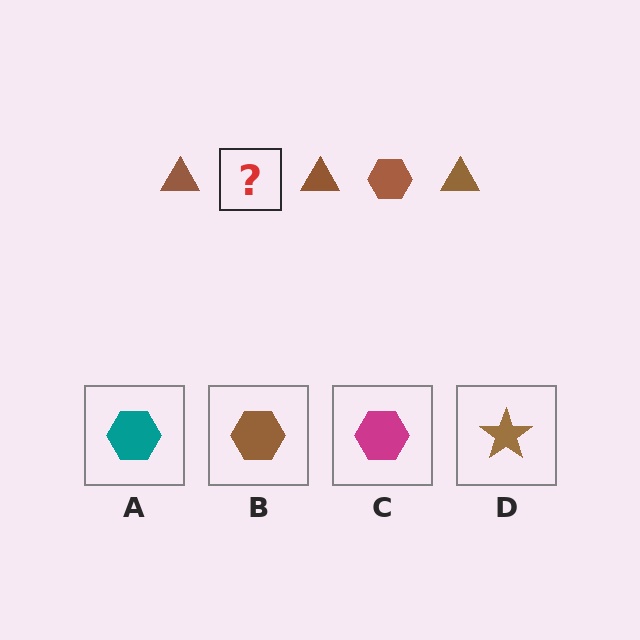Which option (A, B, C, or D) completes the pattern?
B.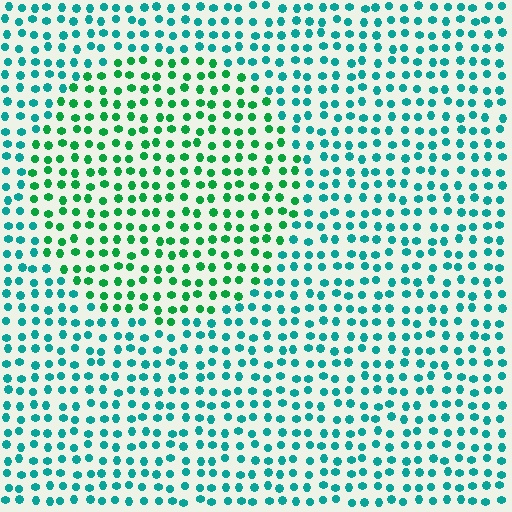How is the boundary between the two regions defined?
The boundary is defined purely by a slight shift in hue (about 36 degrees). Spacing, size, and orientation are identical on both sides.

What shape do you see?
I see a circle.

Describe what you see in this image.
The image is filled with small teal elements in a uniform arrangement. A circle-shaped region is visible where the elements are tinted to a slightly different hue, forming a subtle color boundary.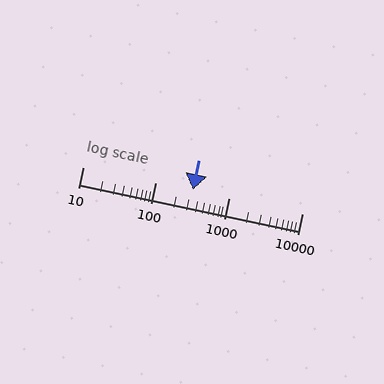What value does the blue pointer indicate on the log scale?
The pointer indicates approximately 320.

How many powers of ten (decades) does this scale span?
The scale spans 3 decades, from 10 to 10000.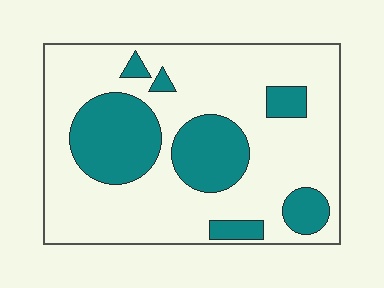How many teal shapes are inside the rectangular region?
7.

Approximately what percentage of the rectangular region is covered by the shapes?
Approximately 30%.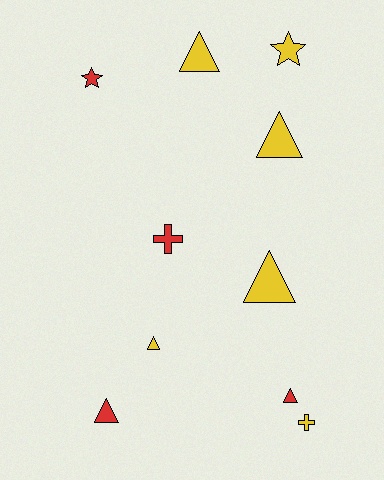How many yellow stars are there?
There is 1 yellow star.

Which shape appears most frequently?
Triangle, with 6 objects.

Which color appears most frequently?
Yellow, with 6 objects.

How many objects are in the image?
There are 10 objects.